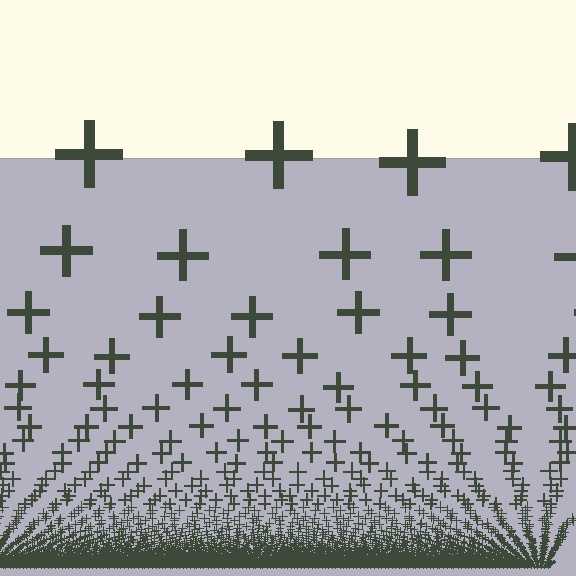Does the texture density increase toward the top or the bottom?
Density increases toward the bottom.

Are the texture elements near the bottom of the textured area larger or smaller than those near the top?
Smaller. The gradient is inverted — elements near the bottom are smaller and denser.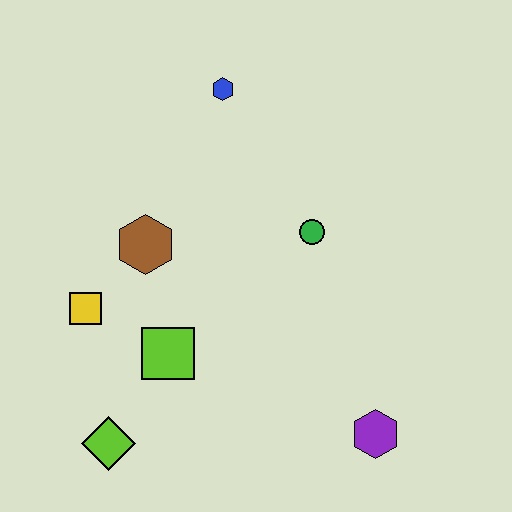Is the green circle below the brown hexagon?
No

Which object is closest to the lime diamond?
The lime square is closest to the lime diamond.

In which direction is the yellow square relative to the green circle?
The yellow square is to the left of the green circle.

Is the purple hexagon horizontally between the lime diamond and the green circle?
No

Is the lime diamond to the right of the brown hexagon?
No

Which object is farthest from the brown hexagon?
The purple hexagon is farthest from the brown hexagon.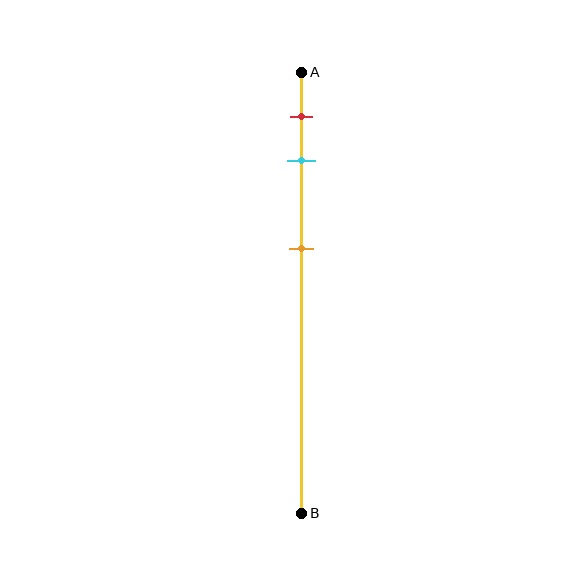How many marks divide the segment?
There are 3 marks dividing the segment.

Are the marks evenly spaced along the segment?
No, the marks are not evenly spaced.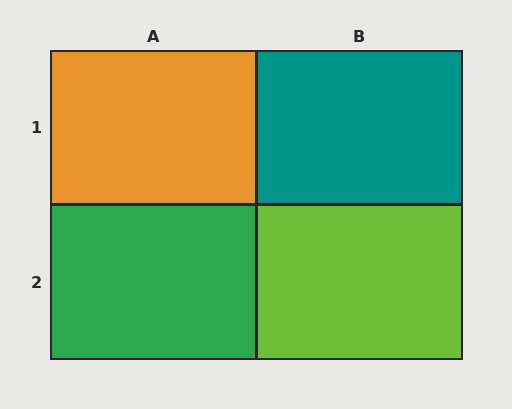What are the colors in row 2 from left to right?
Green, lime.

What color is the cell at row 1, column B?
Teal.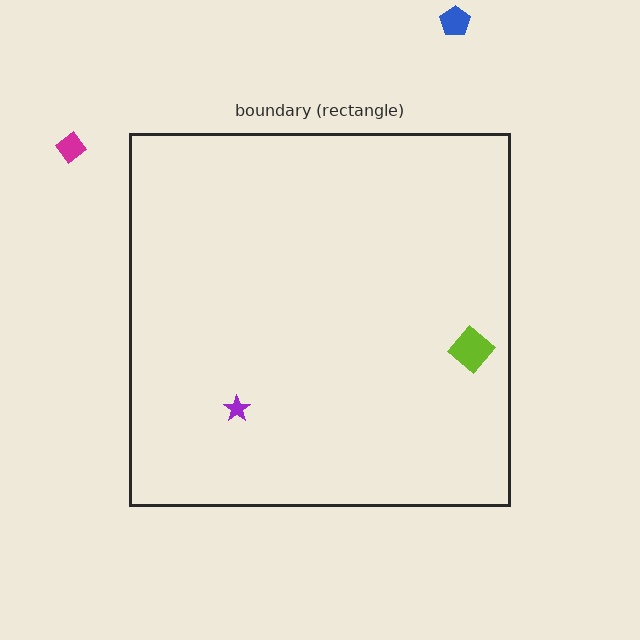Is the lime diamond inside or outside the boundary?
Inside.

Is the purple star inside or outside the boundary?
Inside.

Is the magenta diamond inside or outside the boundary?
Outside.